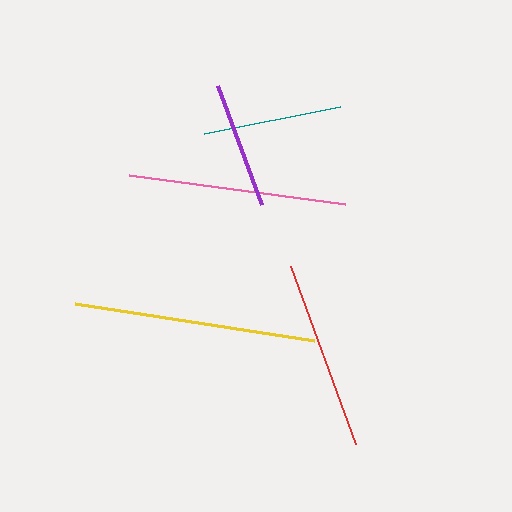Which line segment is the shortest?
The purple line is the shortest at approximately 127 pixels.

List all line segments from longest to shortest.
From longest to shortest: yellow, pink, red, teal, purple.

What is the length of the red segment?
The red segment is approximately 188 pixels long.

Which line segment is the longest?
The yellow line is the longest at approximately 242 pixels.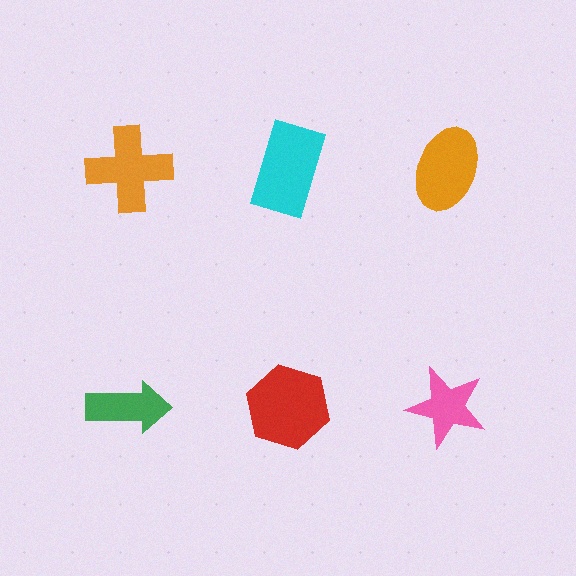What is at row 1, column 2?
A cyan rectangle.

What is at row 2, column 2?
A red hexagon.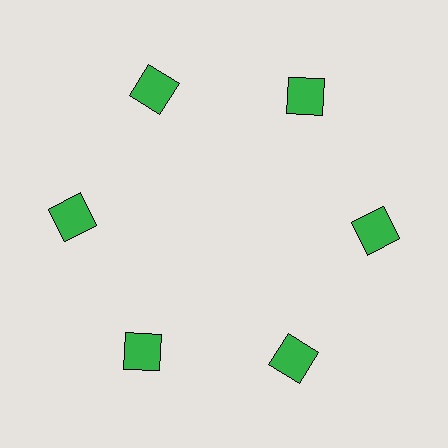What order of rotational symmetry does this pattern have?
This pattern has 6-fold rotational symmetry.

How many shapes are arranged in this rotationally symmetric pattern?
There are 6 shapes, arranged in 6 groups of 1.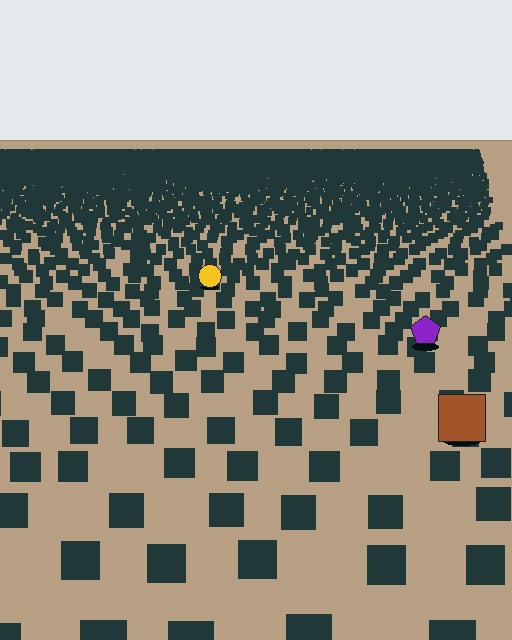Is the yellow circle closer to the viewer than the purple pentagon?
No. The purple pentagon is closer — you can tell from the texture gradient: the ground texture is coarser near it.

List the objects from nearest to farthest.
From nearest to farthest: the brown square, the purple pentagon, the yellow circle.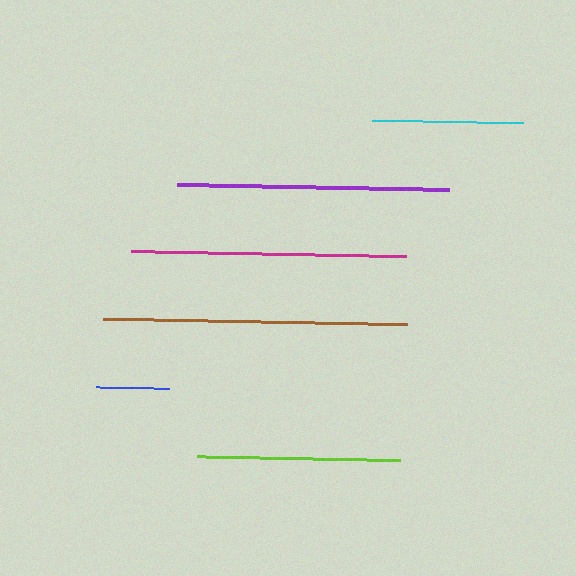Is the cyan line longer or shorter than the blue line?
The cyan line is longer than the blue line.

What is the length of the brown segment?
The brown segment is approximately 305 pixels long.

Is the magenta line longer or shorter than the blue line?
The magenta line is longer than the blue line.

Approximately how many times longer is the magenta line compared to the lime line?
The magenta line is approximately 1.3 times the length of the lime line.